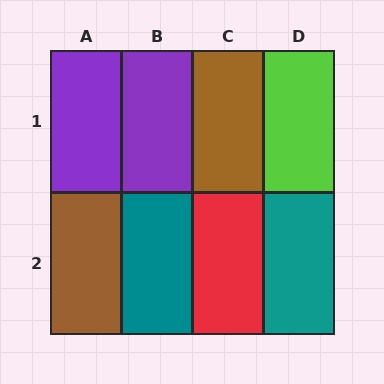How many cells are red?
1 cell is red.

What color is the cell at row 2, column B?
Teal.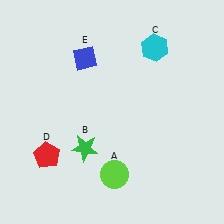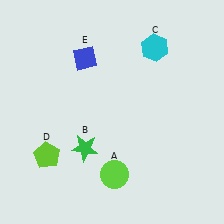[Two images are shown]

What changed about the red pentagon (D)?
In Image 1, D is red. In Image 2, it changed to lime.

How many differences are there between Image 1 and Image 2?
There is 1 difference between the two images.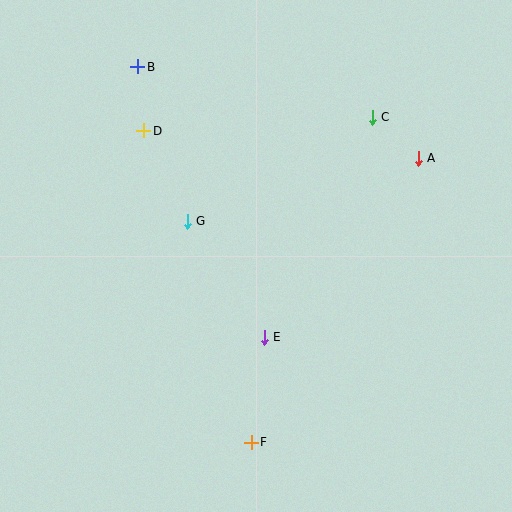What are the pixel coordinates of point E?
Point E is at (264, 337).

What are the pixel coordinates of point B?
Point B is at (138, 67).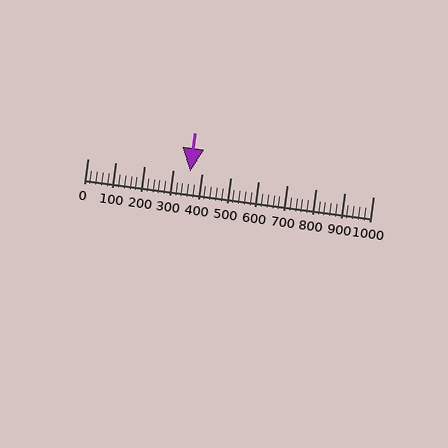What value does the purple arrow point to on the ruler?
The purple arrow points to approximately 360.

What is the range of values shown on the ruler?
The ruler shows values from 0 to 1000.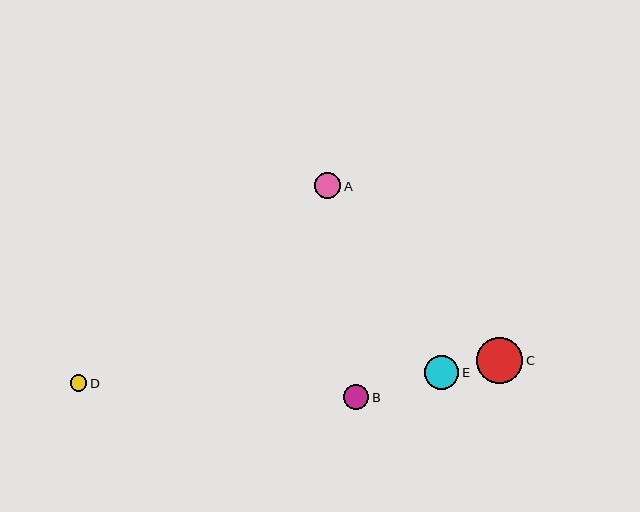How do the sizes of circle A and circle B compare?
Circle A and circle B are approximately the same size.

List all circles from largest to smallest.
From largest to smallest: C, E, A, B, D.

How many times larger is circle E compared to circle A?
Circle E is approximately 1.3 times the size of circle A.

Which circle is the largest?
Circle C is the largest with a size of approximately 46 pixels.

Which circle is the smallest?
Circle D is the smallest with a size of approximately 16 pixels.